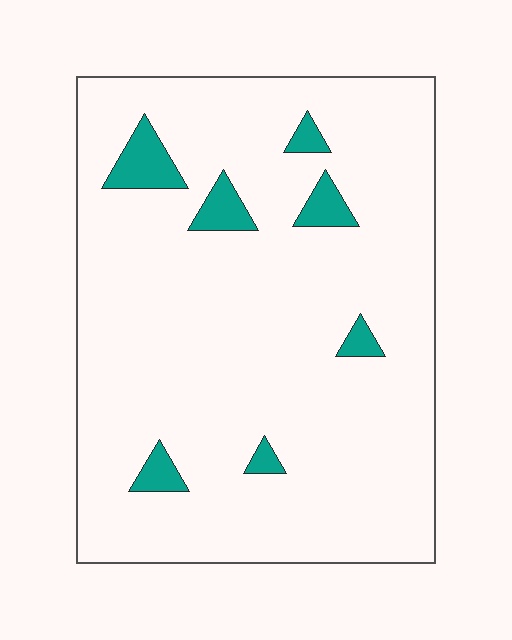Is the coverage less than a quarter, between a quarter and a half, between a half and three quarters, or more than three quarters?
Less than a quarter.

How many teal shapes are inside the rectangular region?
7.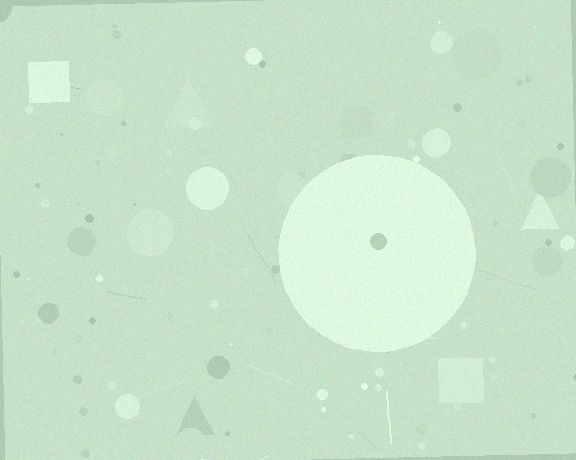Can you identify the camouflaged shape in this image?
The camouflaged shape is a circle.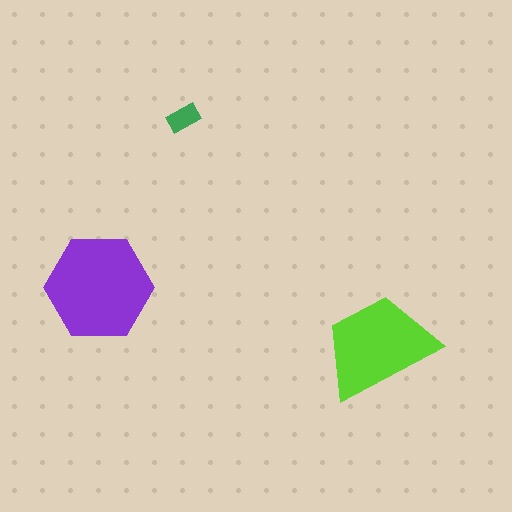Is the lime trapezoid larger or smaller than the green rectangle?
Larger.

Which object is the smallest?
The green rectangle.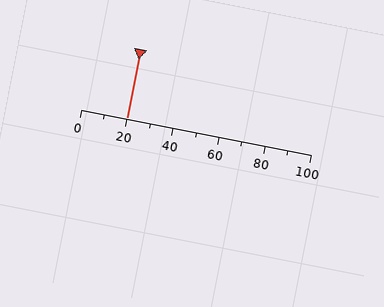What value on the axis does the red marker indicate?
The marker indicates approximately 20.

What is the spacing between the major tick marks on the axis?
The major ticks are spaced 20 apart.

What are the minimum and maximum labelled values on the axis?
The axis runs from 0 to 100.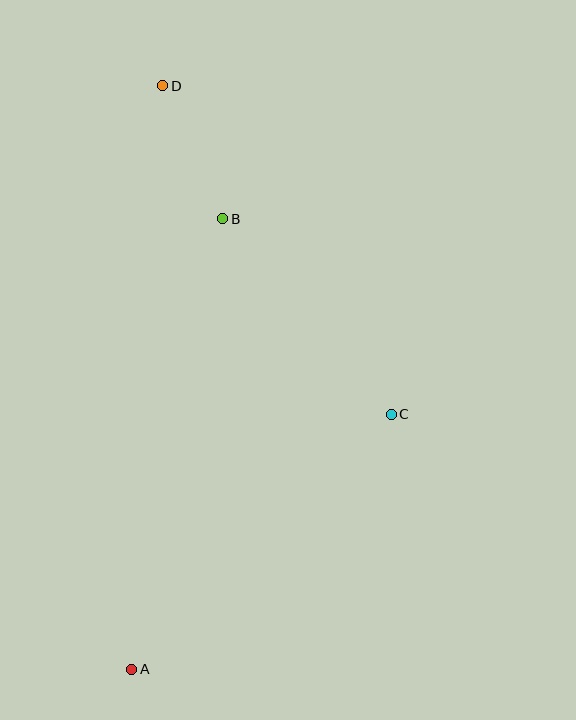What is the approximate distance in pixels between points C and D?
The distance between C and D is approximately 400 pixels.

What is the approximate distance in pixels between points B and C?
The distance between B and C is approximately 258 pixels.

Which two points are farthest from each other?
Points A and D are farthest from each other.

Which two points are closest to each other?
Points B and D are closest to each other.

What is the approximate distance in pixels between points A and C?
The distance between A and C is approximately 364 pixels.